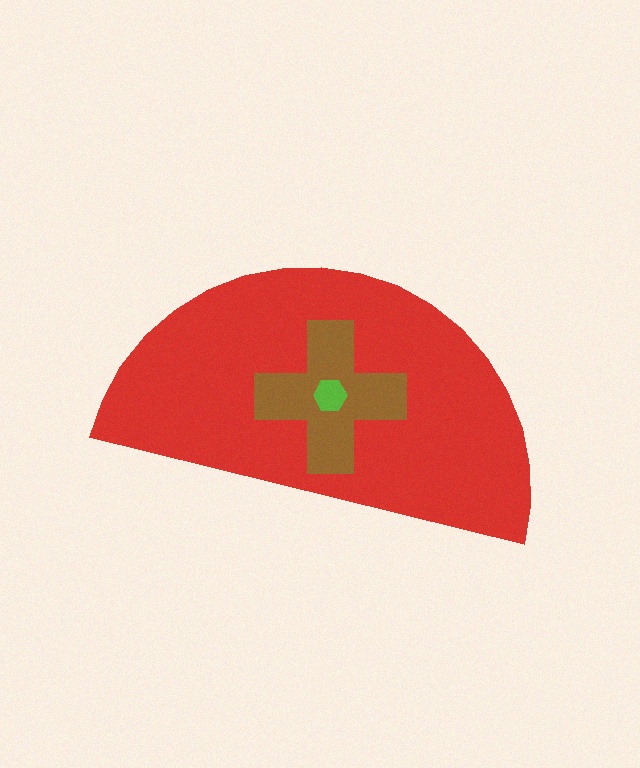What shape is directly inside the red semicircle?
The brown cross.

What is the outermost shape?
The red semicircle.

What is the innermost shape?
The lime hexagon.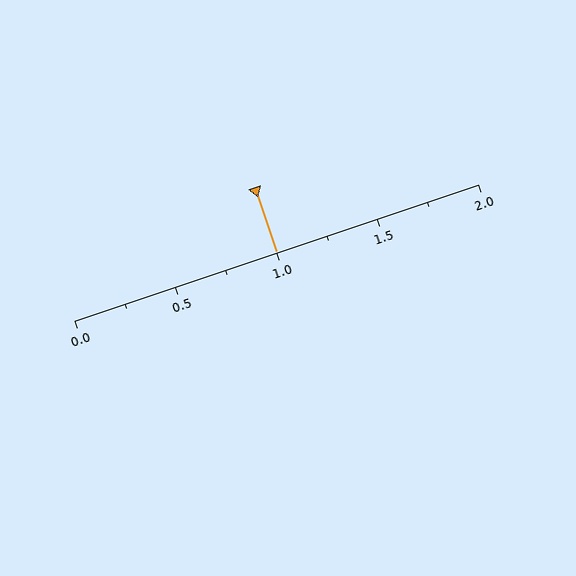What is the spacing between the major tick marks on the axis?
The major ticks are spaced 0.5 apart.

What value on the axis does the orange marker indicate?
The marker indicates approximately 1.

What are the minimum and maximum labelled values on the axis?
The axis runs from 0.0 to 2.0.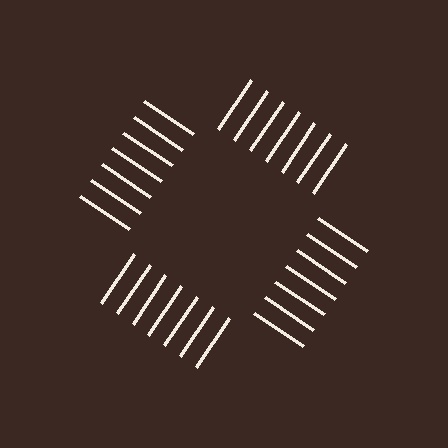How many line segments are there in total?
28 — 7 along each of the 4 edges.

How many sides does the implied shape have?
4 sides — the line-ends trace a square.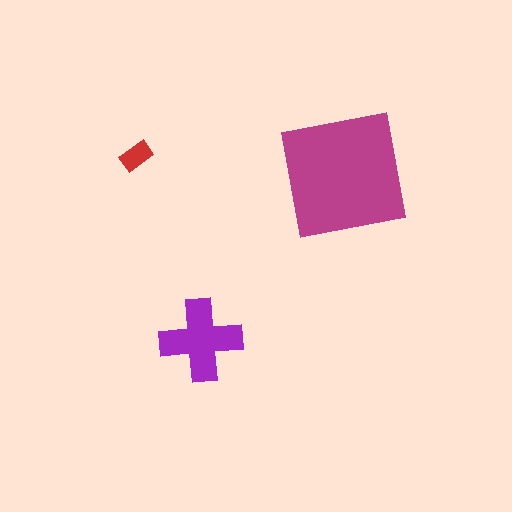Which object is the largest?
The magenta square.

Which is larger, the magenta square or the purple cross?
The magenta square.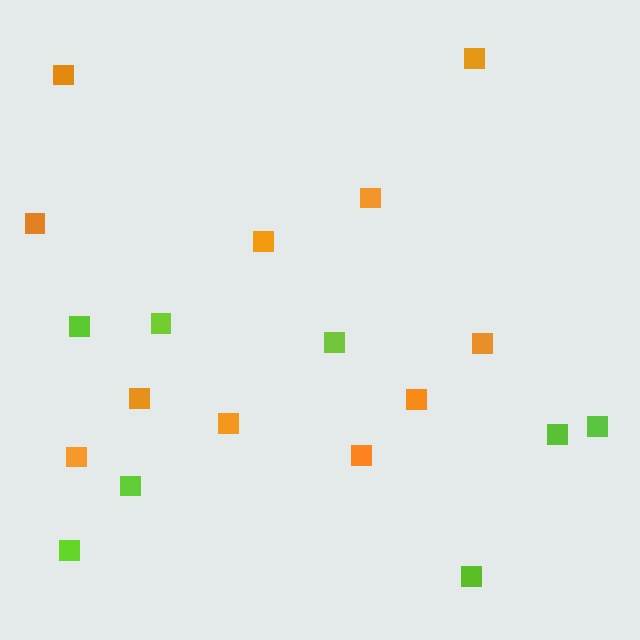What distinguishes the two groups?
There are 2 groups: one group of lime squares (8) and one group of orange squares (11).